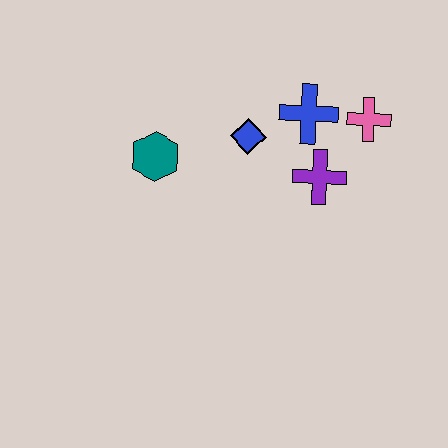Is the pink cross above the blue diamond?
Yes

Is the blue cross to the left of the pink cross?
Yes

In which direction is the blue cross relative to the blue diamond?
The blue cross is to the right of the blue diamond.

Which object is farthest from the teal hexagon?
The pink cross is farthest from the teal hexagon.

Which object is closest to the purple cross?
The blue cross is closest to the purple cross.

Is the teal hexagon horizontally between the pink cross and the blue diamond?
No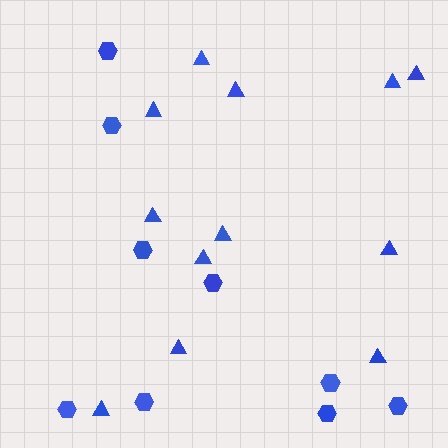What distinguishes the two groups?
There are 2 groups: one group of hexagons (9) and one group of triangles (12).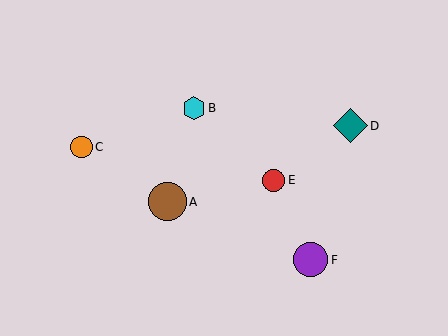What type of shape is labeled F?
Shape F is a purple circle.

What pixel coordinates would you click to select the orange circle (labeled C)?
Click at (81, 147) to select the orange circle C.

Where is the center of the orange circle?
The center of the orange circle is at (81, 147).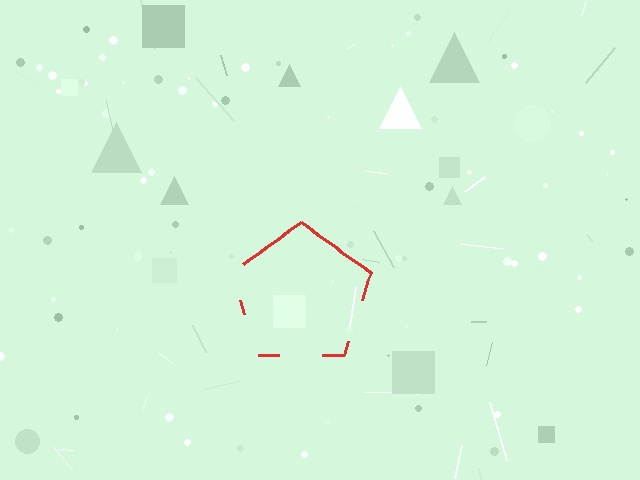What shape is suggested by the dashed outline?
The dashed outline suggests a pentagon.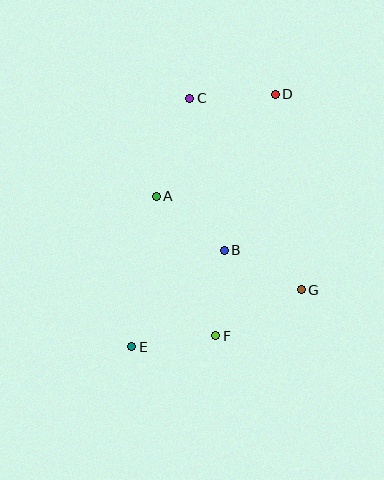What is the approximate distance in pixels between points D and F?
The distance between D and F is approximately 249 pixels.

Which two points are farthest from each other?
Points D and E are farthest from each other.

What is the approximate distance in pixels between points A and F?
The distance between A and F is approximately 152 pixels.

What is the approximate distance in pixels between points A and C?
The distance between A and C is approximately 104 pixels.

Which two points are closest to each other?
Points E and F are closest to each other.